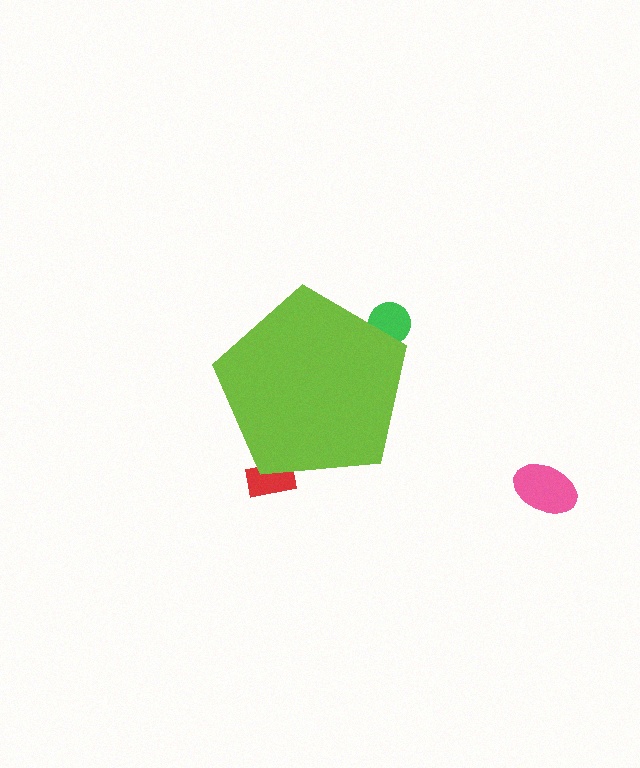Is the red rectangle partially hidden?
Yes, the red rectangle is partially hidden behind the lime pentagon.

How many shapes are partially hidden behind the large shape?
2 shapes are partially hidden.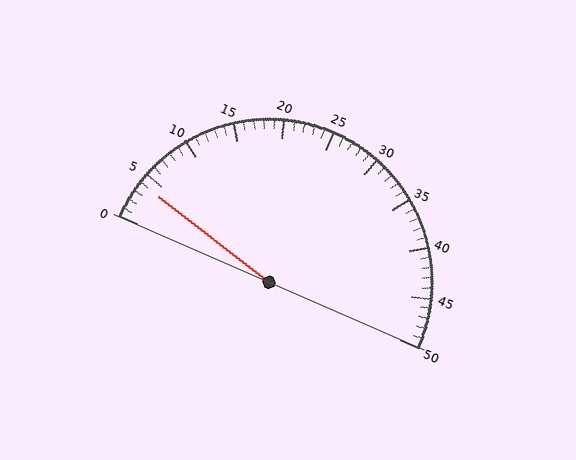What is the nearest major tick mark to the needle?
The nearest major tick mark is 5.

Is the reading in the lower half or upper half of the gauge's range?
The reading is in the lower half of the range (0 to 50).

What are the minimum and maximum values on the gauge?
The gauge ranges from 0 to 50.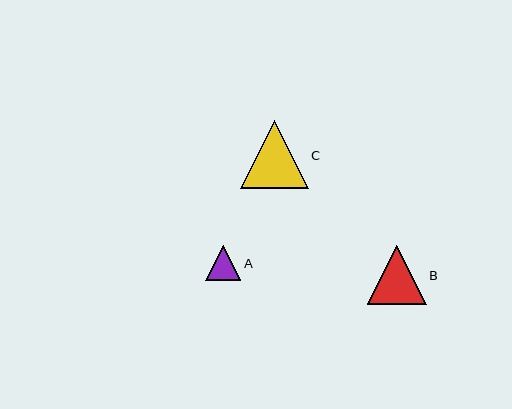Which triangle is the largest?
Triangle C is the largest with a size of approximately 67 pixels.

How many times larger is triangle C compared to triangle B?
Triangle C is approximately 1.1 times the size of triangle B.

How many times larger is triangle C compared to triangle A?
Triangle C is approximately 1.9 times the size of triangle A.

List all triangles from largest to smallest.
From largest to smallest: C, B, A.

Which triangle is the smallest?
Triangle A is the smallest with a size of approximately 35 pixels.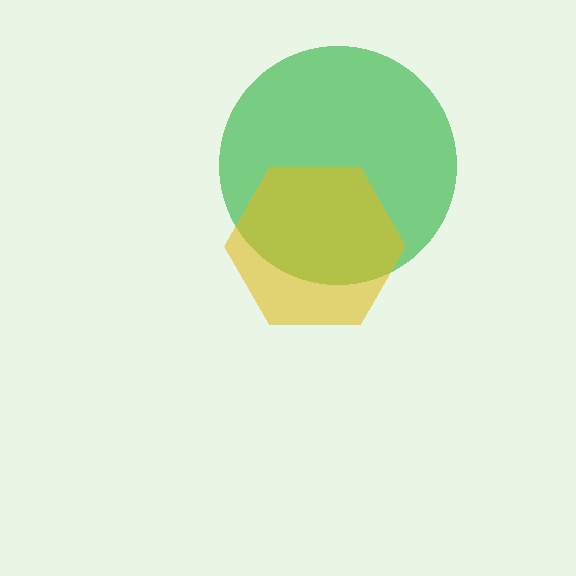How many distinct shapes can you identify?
There are 2 distinct shapes: a green circle, a yellow hexagon.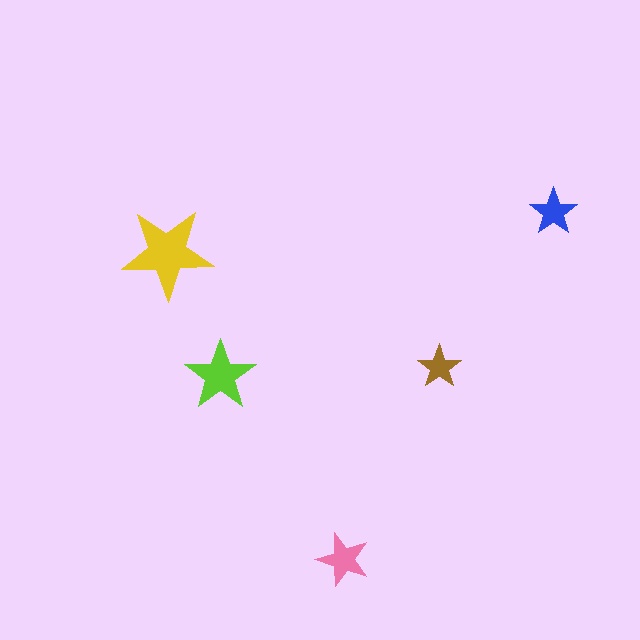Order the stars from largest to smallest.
the yellow one, the lime one, the pink one, the blue one, the brown one.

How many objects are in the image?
There are 5 objects in the image.